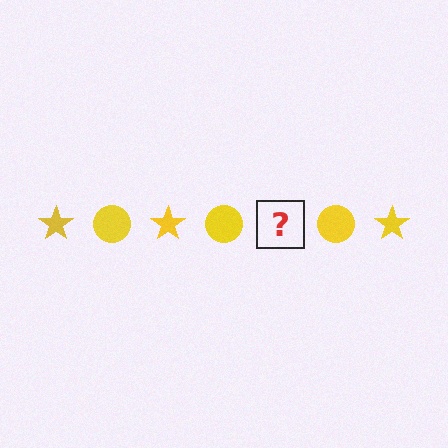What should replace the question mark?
The question mark should be replaced with a yellow star.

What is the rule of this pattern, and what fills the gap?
The rule is that the pattern cycles through star, circle shapes in yellow. The gap should be filled with a yellow star.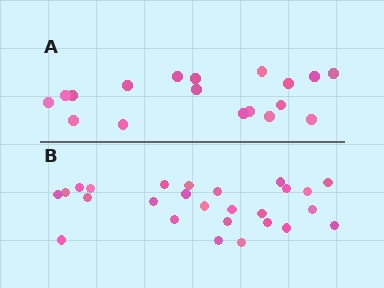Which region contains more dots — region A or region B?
Region B (the bottom region) has more dots.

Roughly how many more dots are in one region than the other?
Region B has roughly 8 or so more dots than region A.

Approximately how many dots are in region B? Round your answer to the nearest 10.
About 30 dots. (The exact count is 26, which rounds to 30.)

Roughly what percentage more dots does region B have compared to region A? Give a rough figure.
About 45% more.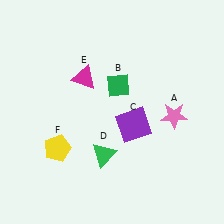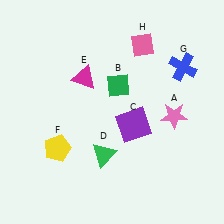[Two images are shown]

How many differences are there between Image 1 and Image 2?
There are 2 differences between the two images.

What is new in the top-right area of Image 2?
A blue cross (G) was added in the top-right area of Image 2.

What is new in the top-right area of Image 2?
A pink diamond (H) was added in the top-right area of Image 2.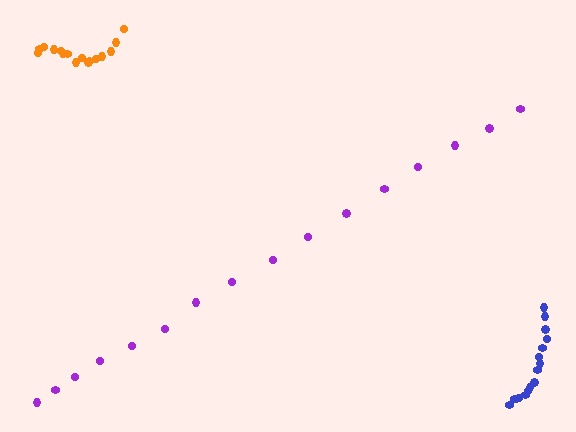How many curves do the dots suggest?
There are 3 distinct paths.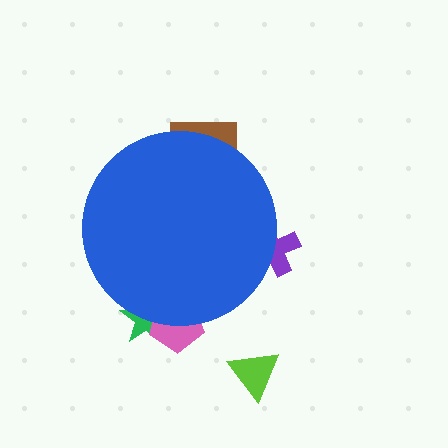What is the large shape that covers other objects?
A blue circle.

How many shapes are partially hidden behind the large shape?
4 shapes are partially hidden.